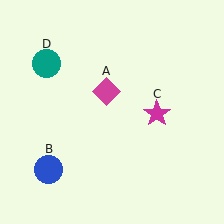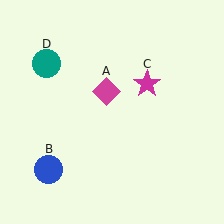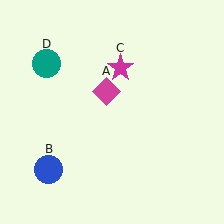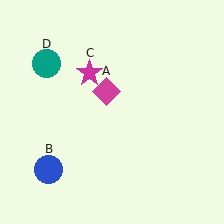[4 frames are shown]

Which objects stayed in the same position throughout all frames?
Magenta diamond (object A) and blue circle (object B) and teal circle (object D) remained stationary.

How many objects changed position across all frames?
1 object changed position: magenta star (object C).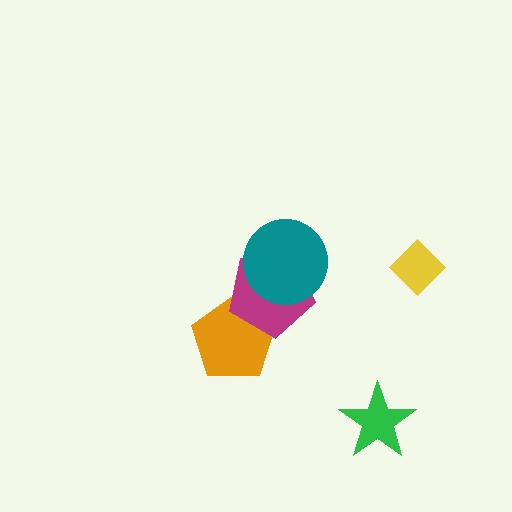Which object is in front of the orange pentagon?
The magenta pentagon is in front of the orange pentagon.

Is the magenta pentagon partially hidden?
Yes, it is partially covered by another shape.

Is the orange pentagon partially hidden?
Yes, it is partially covered by another shape.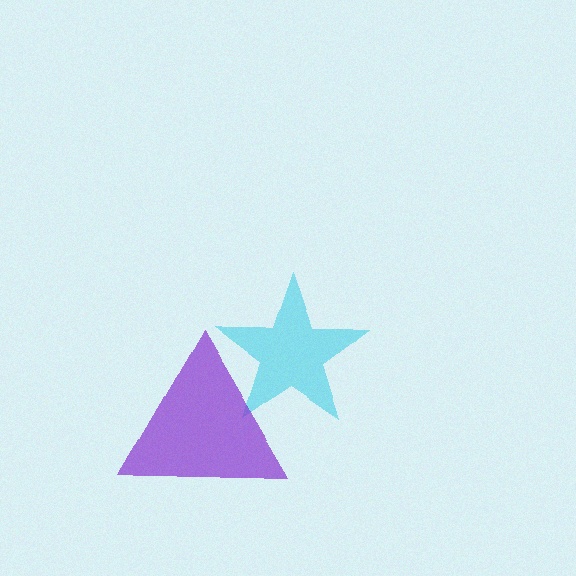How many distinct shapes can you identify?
There are 2 distinct shapes: a cyan star, a purple triangle.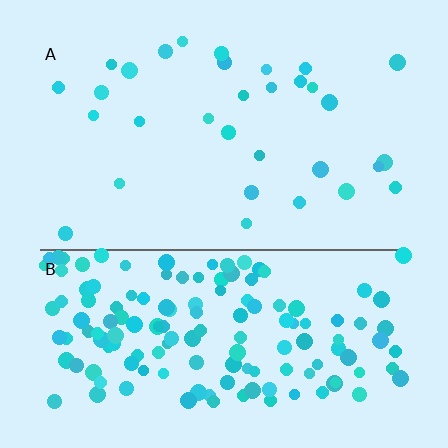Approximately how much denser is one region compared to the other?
Approximately 4.8× — region B over region A.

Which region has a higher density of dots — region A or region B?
B (the bottom).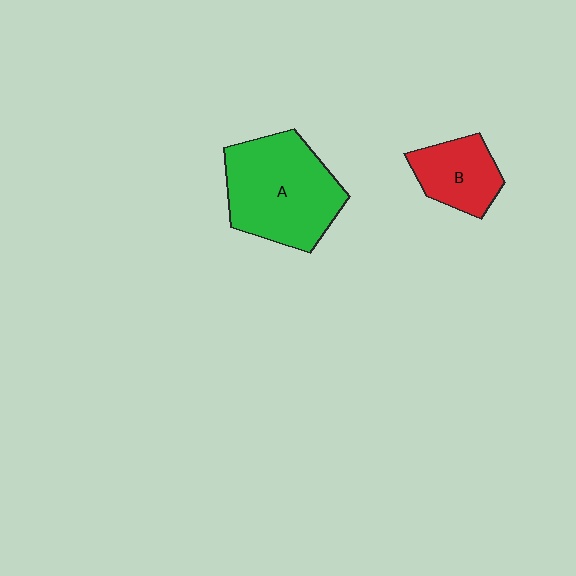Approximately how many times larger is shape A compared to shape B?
Approximately 2.0 times.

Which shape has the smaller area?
Shape B (red).